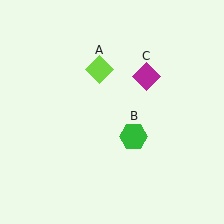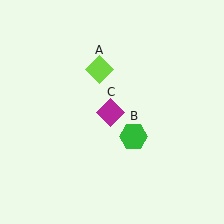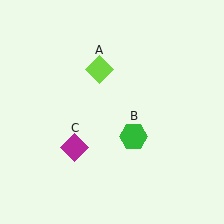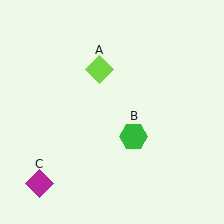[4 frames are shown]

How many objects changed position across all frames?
1 object changed position: magenta diamond (object C).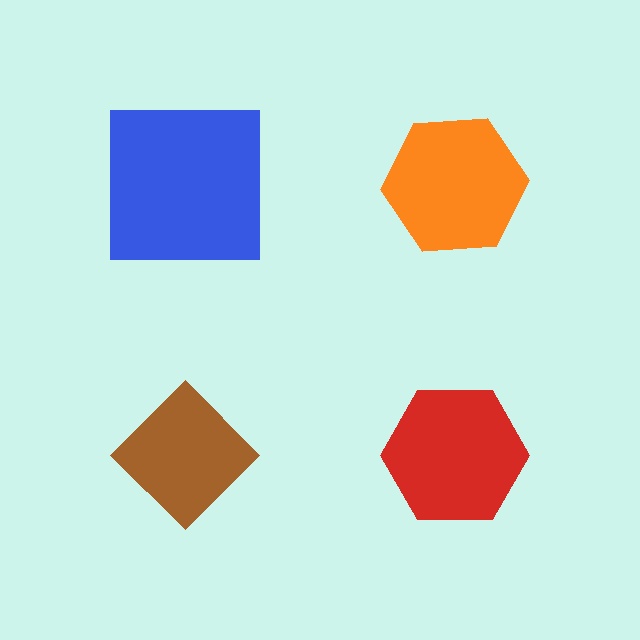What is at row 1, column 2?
An orange hexagon.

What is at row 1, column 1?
A blue square.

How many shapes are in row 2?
2 shapes.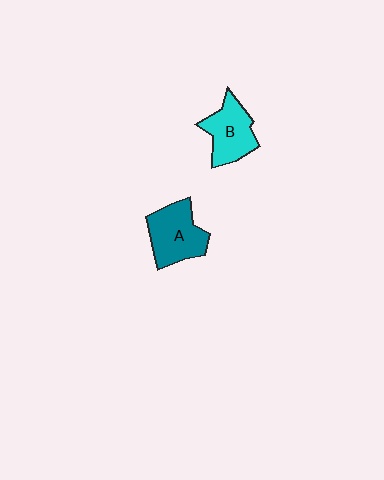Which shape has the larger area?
Shape A (teal).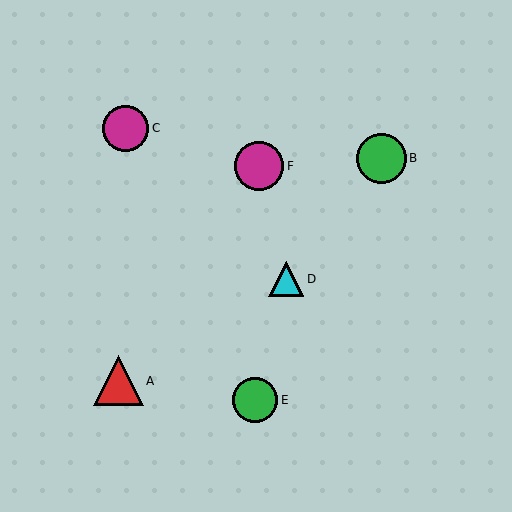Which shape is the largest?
The red triangle (labeled A) is the largest.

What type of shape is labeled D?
Shape D is a cyan triangle.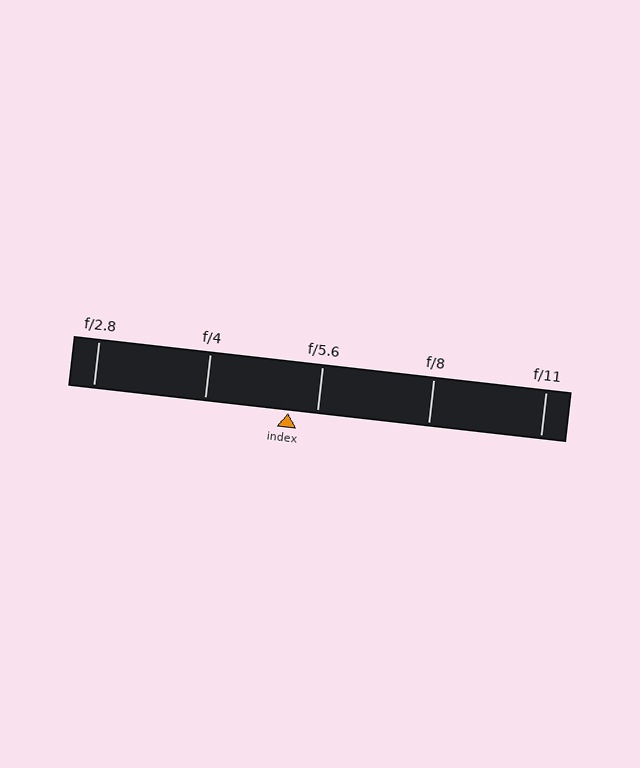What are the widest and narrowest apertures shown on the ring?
The widest aperture shown is f/2.8 and the narrowest is f/11.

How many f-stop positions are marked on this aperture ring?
There are 5 f-stop positions marked.